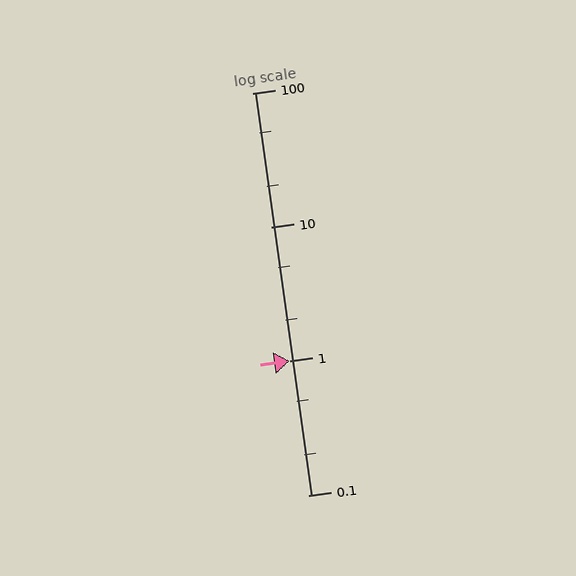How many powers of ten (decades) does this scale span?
The scale spans 3 decades, from 0.1 to 100.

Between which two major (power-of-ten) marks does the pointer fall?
The pointer is between 1 and 10.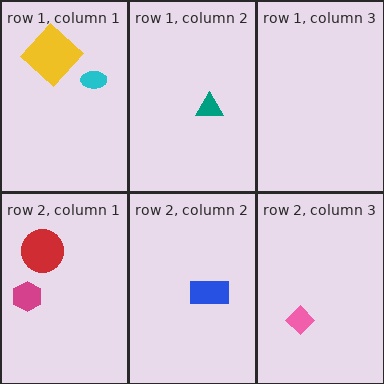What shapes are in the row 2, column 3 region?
The pink diamond.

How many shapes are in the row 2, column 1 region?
2.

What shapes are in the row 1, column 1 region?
The cyan ellipse, the yellow diamond.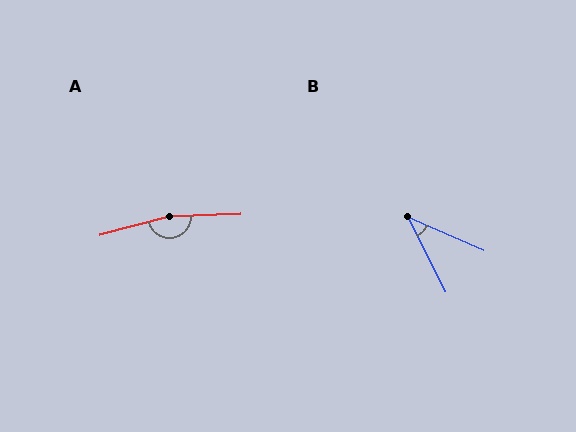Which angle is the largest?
A, at approximately 167 degrees.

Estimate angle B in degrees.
Approximately 40 degrees.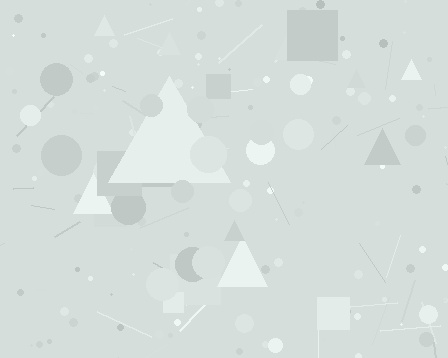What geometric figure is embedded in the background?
A triangle is embedded in the background.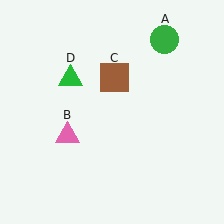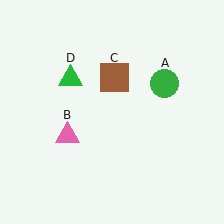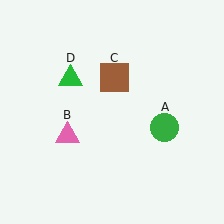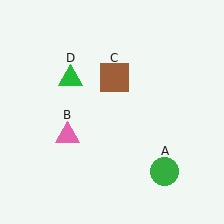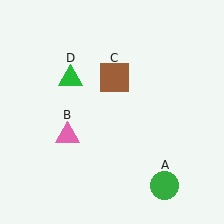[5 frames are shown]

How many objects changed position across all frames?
1 object changed position: green circle (object A).